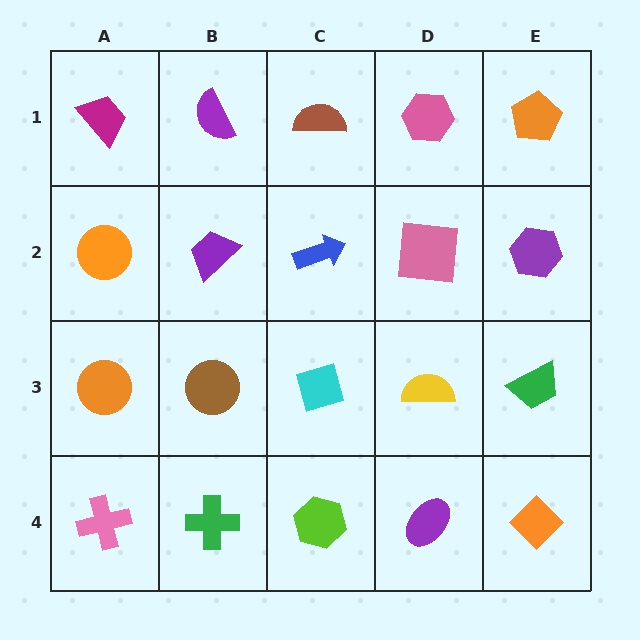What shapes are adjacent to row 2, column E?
An orange pentagon (row 1, column E), a green trapezoid (row 3, column E), a pink square (row 2, column D).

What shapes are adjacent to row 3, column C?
A blue arrow (row 2, column C), a lime hexagon (row 4, column C), a brown circle (row 3, column B), a yellow semicircle (row 3, column D).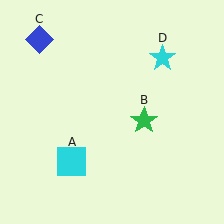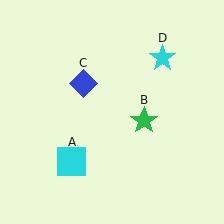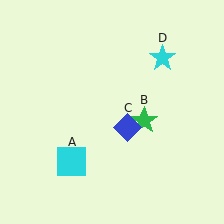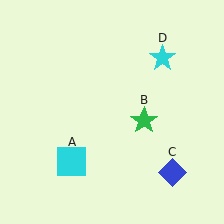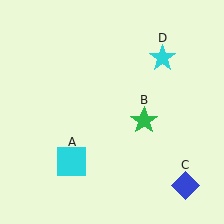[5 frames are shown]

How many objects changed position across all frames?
1 object changed position: blue diamond (object C).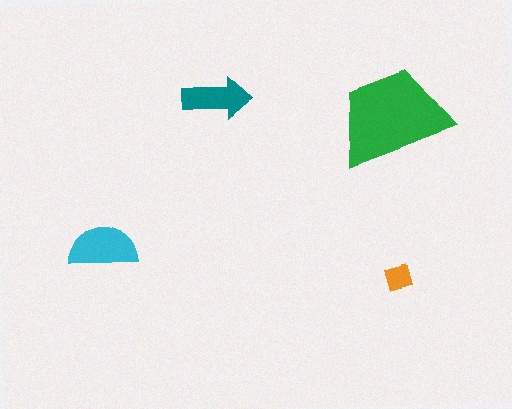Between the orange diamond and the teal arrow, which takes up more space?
The teal arrow.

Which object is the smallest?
The orange diamond.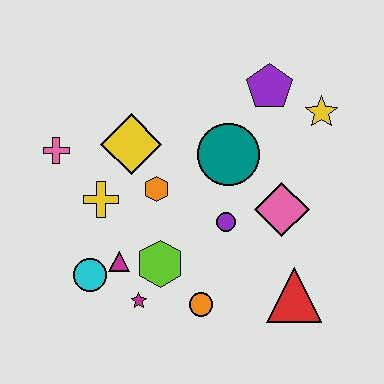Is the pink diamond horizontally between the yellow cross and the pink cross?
No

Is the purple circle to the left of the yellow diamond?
No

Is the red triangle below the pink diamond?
Yes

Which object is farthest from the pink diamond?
The pink cross is farthest from the pink diamond.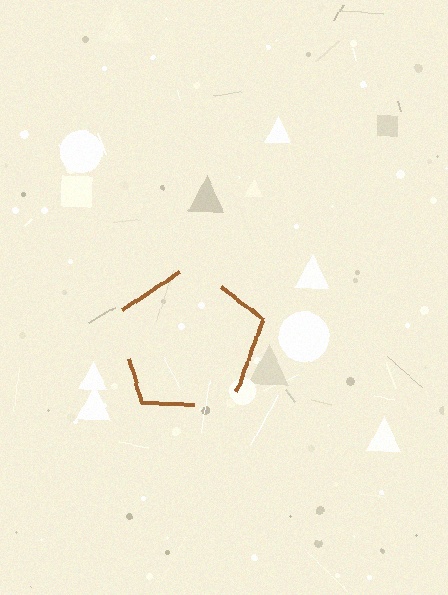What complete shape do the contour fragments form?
The contour fragments form a pentagon.